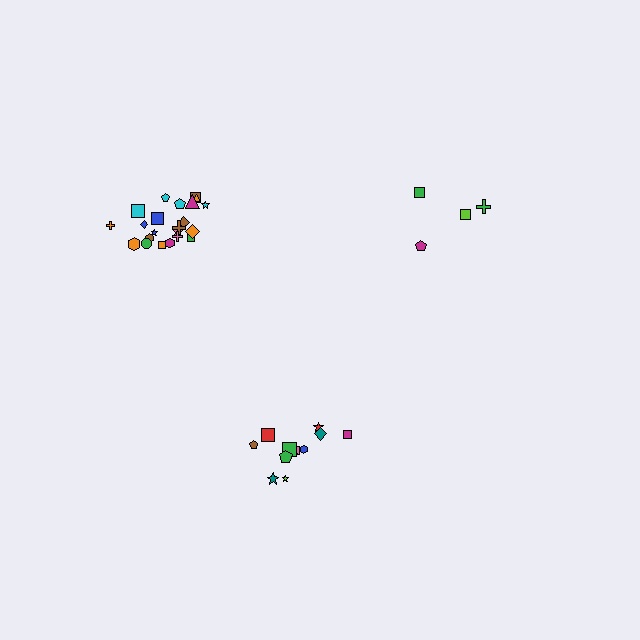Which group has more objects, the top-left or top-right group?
The top-left group.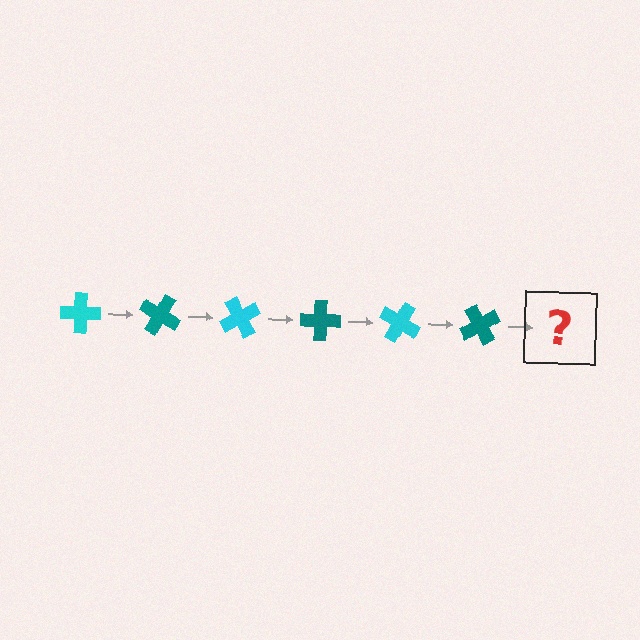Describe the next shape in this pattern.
It should be a cyan cross, rotated 180 degrees from the start.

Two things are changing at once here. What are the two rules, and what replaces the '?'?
The two rules are that it rotates 30 degrees each step and the color cycles through cyan and teal. The '?' should be a cyan cross, rotated 180 degrees from the start.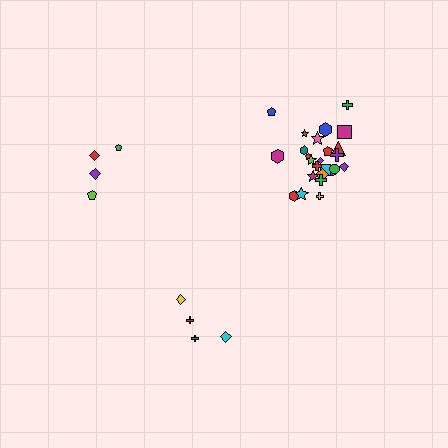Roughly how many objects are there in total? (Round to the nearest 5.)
Roughly 35 objects in total.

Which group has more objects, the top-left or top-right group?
The top-right group.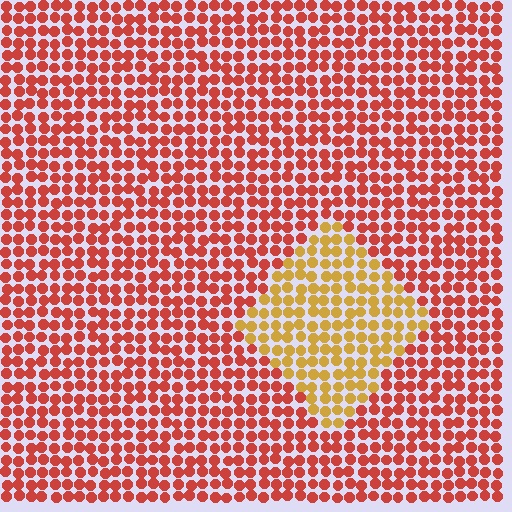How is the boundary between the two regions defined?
The boundary is defined purely by a slight shift in hue (about 41 degrees). Spacing, size, and orientation are identical on both sides.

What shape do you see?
I see a diamond.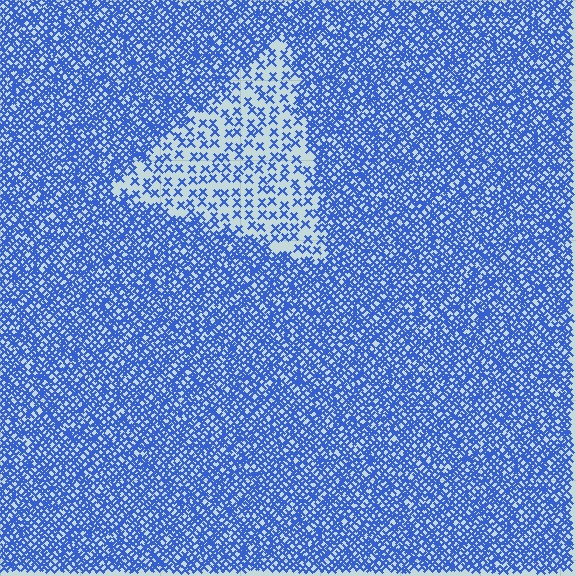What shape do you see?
I see a triangle.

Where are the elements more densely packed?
The elements are more densely packed outside the triangle boundary.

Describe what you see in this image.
The image contains small blue elements arranged at two different densities. A triangle-shaped region is visible where the elements are less densely packed than the surrounding area.